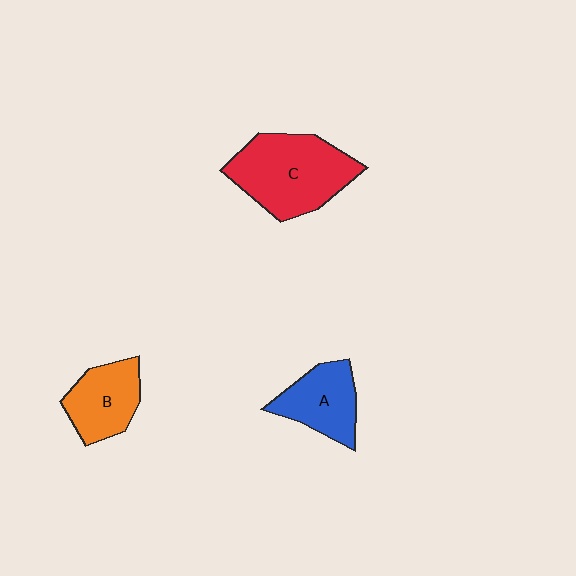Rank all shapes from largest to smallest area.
From largest to smallest: C (red), A (blue), B (orange).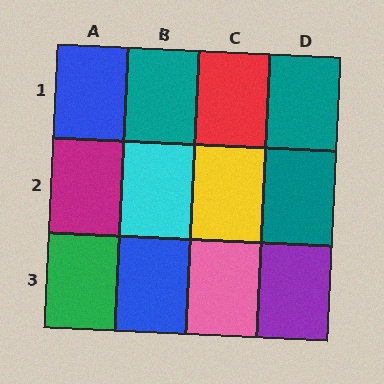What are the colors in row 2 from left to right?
Magenta, cyan, yellow, teal.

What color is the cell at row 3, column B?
Blue.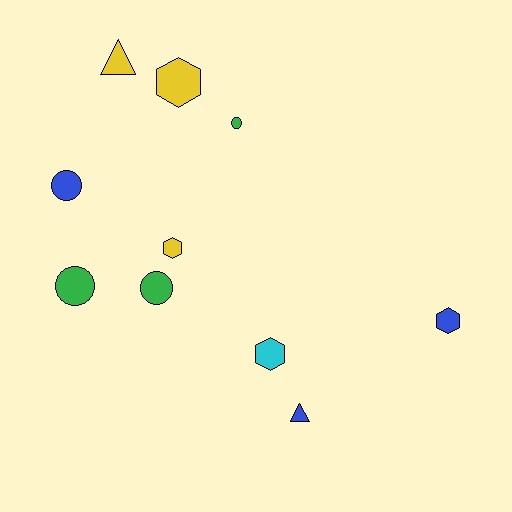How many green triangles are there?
There are no green triangles.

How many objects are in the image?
There are 10 objects.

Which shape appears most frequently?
Circle, with 4 objects.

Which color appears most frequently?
Yellow, with 3 objects.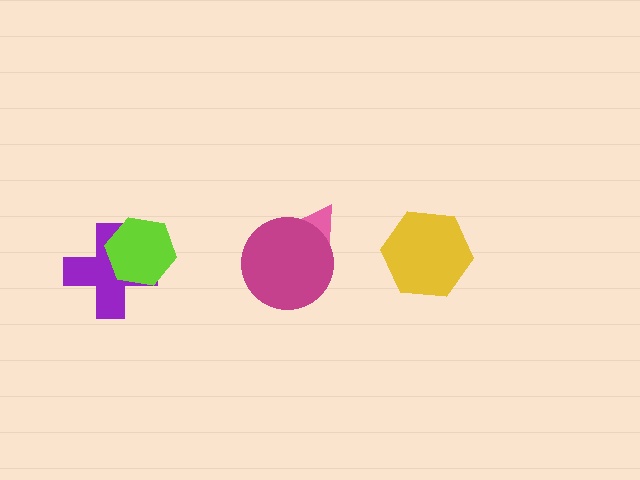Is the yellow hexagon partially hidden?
No, no other shape covers it.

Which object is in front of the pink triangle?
The magenta circle is in front of the pink triangle.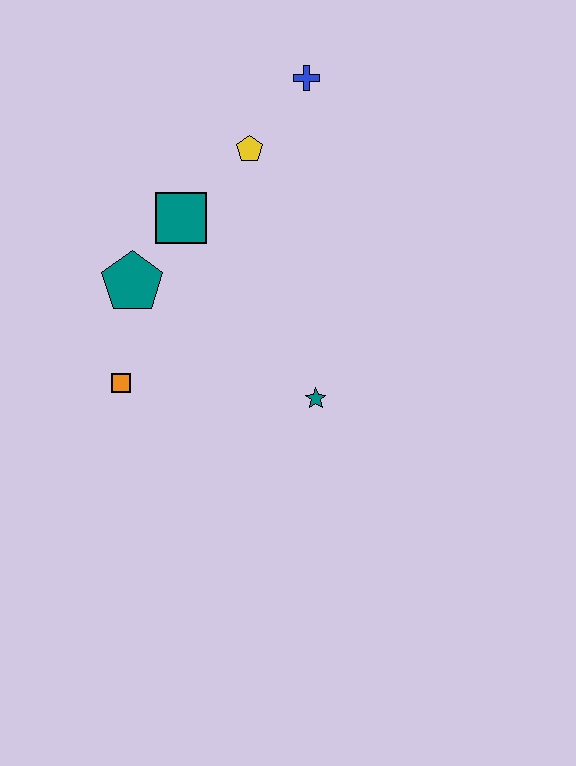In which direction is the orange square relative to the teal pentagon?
The orange square is below the teal pentagon.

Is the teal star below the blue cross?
Yes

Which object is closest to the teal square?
The teal pentagon is closest to the teal square.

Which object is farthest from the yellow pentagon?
The orange square is farthest from the yellow pentagon.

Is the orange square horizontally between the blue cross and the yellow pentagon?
No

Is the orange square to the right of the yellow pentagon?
No